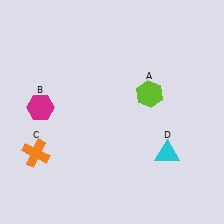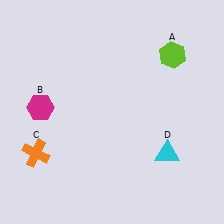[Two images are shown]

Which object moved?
The lime hexagon (A) moved up.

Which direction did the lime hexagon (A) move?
The lime hexagon (A) moved up.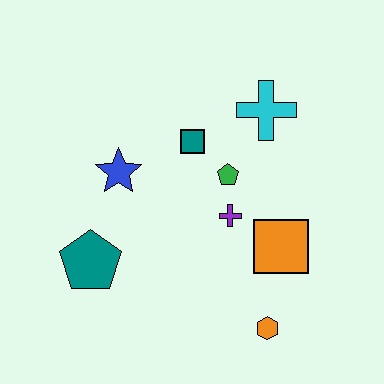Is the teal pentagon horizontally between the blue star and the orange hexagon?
No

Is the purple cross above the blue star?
No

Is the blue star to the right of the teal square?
No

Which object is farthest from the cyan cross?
The teal pentagon is farthest from the cyan cross.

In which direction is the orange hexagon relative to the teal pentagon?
The orange hexagon is to the right of the teal pentagon.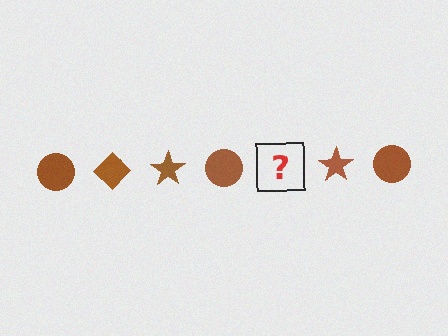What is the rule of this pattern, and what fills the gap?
The rule is that the pattern cycles through circle, diamond, star shapes in brown. The gap should be filled with a brown diamond.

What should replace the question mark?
The question mark should be replaced with a brown diamond.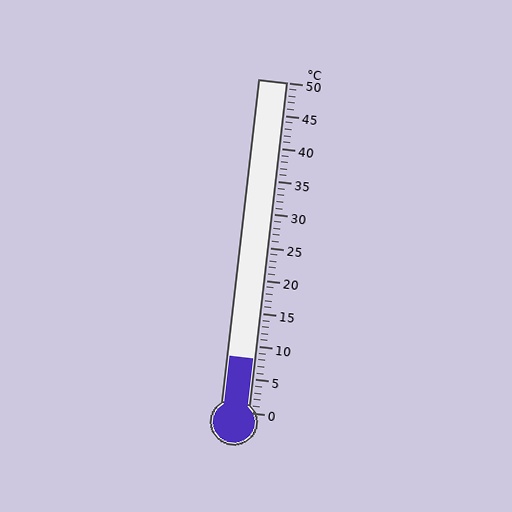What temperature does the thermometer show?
The thermometer shows approximately 8°C.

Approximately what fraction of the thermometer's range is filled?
The thermometer is filled to approximately 15% of its range.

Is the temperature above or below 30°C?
The temperature is below 30°C.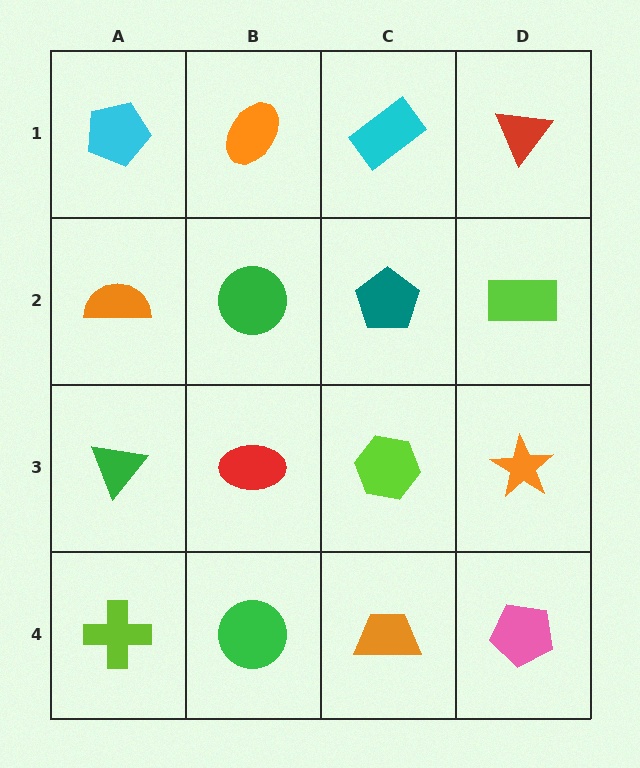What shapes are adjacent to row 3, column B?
A green circle (row 2, column B), a green circle (row 4, column B), a green triangle (row 3, column A), a lime hexagon (row 3, column C).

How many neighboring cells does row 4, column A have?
2.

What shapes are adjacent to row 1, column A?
An orange semicircle (row 2, column A), an orange ellipse (row 1, column B).